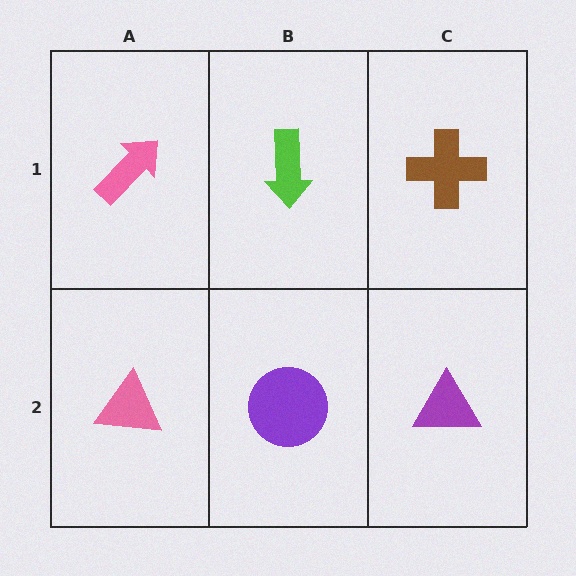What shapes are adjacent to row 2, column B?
A lime arrow (row 1, column B), a pink triangle (row 2, column A), a purple triangle (row 2, column C).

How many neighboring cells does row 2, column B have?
3.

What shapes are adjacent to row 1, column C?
A purple triangle (row 2, column C), a lime arrow (row 1, column B).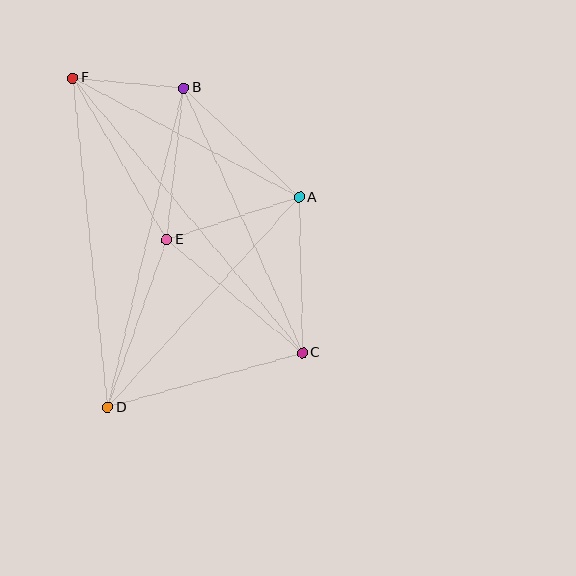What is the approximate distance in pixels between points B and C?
The distance between B and C is approximately 290 pixels.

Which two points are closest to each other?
Points B and F are closest to each other.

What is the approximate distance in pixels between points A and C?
The distance between A and C is approximately 155 pixels.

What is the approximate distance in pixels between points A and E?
The distance between A and E is approximately 139 pixels.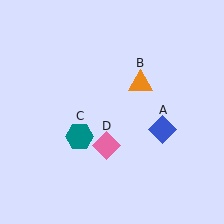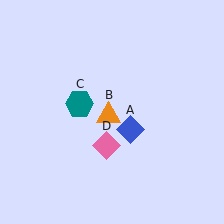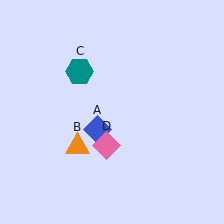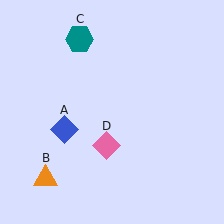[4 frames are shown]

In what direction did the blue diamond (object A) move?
The blue diamond (object A) moved left.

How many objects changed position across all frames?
3 objects changed position: blue diamond (object A), orange triangle (object B), teal hexagon (object C).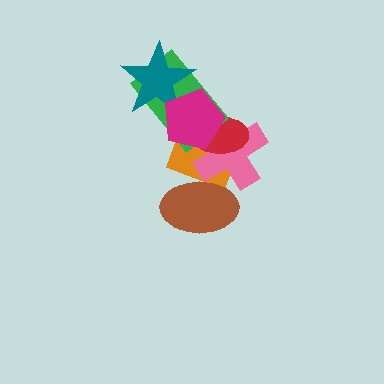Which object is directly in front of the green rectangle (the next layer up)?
The teal star is directly in front of the green rectangle.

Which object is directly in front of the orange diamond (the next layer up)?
The pink cross is directly in front of the orange diamond.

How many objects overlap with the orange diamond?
5 objects overlap with the orange diamond.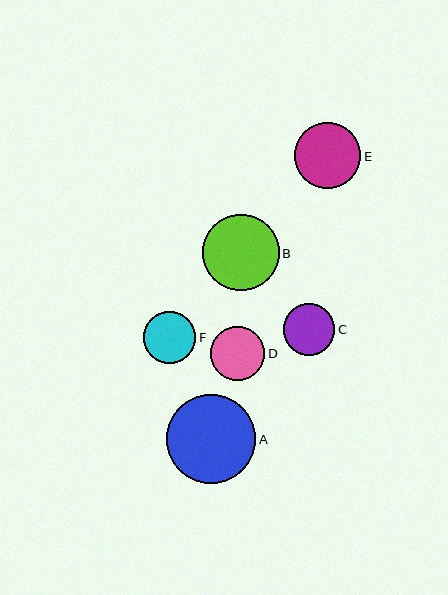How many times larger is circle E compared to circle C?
Circle E is approximately 1.3 times the size of circle C.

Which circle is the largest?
Circle A is the largest with a size of approximately 89 pixels.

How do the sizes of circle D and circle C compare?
Circle D and circle C are approximately the same size.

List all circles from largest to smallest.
From largest to smallest: A, B, E, D, F, C.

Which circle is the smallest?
Circle C is the smallest with a size of approximately 51 pixels.